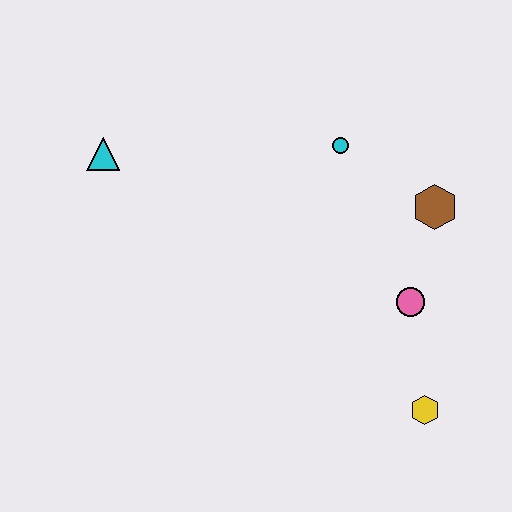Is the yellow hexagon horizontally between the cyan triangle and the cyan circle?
No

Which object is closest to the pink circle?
The brown hexagon is closest to the pink circle.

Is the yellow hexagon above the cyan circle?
No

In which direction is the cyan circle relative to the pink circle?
The cyan circle is above the pink circle.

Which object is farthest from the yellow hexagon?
The cyan triangle is farthest from the yellow hexagon.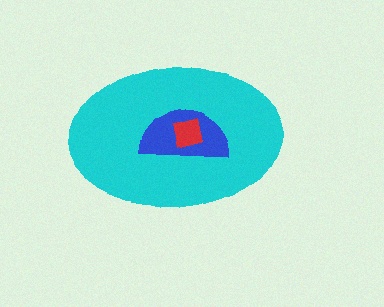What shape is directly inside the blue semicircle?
The red square.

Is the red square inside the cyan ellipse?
Yes.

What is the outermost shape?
The cyan ellipse.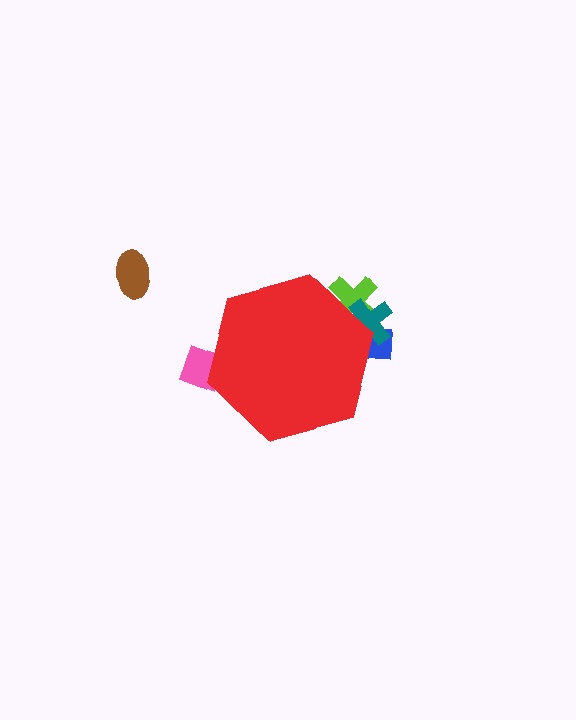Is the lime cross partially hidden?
Yes, the lime cross is partially hidden behind the red hexagon.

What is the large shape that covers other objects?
A red hexagon.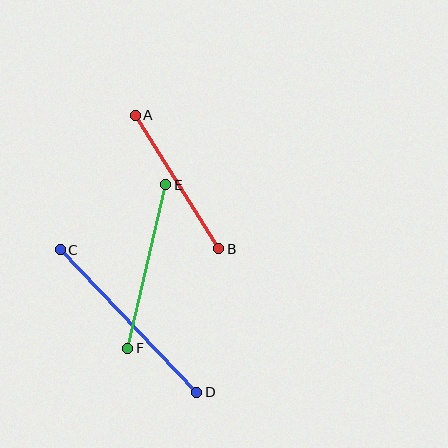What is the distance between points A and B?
The distance is approximately 157 pixels.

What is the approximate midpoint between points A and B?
The midpoint is at approximately (177, 182) pixels.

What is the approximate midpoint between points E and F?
The midpoint is at approximately (147, 267) pixels.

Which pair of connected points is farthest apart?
Points C and D are farthest apart.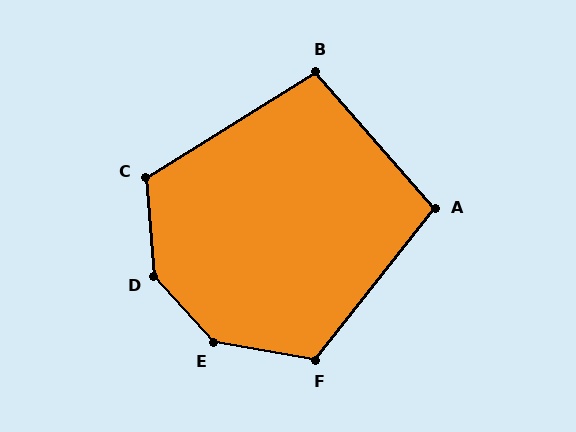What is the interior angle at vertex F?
Approximately 118 degrees (obtuse).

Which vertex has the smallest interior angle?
B, at approximately 99 degrees.